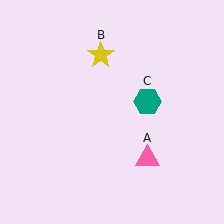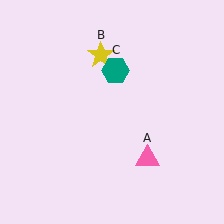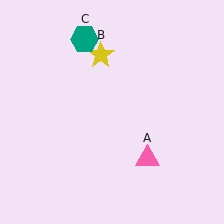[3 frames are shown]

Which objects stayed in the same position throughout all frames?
Pink triangle (object A) and yellow star (object B) remained stationary.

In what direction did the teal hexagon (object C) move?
The teal hexagon (object C) moved up and to the left.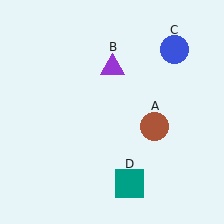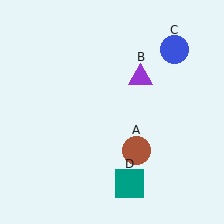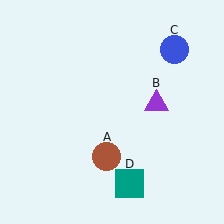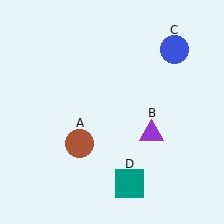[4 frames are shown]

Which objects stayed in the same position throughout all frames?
Blue circle (object C) and teal square (object D) remained stationary.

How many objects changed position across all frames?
2 objects changed position: brown circle (object A), purple triangle (object B).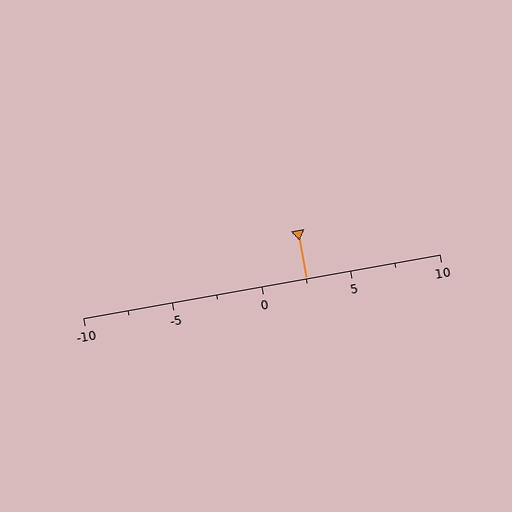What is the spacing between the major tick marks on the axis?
The major ticks are spaced 5 apart.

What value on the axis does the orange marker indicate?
The marker indicates approximately 2.5.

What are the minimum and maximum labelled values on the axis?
The axis runs from -10 to 10.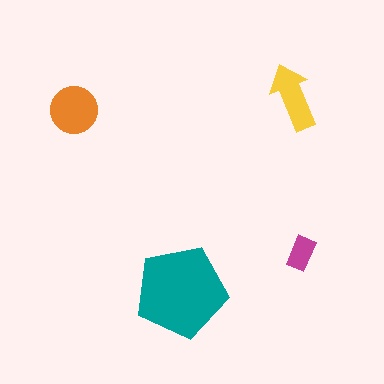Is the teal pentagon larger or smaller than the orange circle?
Larger.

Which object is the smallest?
The magenta rectangle.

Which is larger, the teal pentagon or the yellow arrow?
The teal pentagon.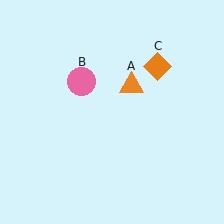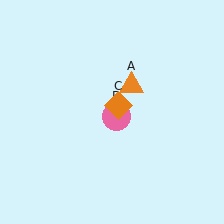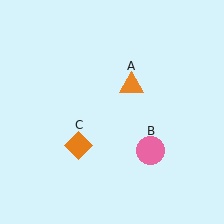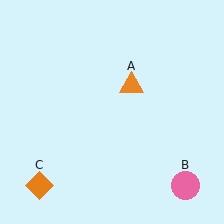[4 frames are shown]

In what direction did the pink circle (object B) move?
The pink circle (object B) moved down and to the right.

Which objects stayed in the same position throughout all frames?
Orange triangle (object A) remained stationary.